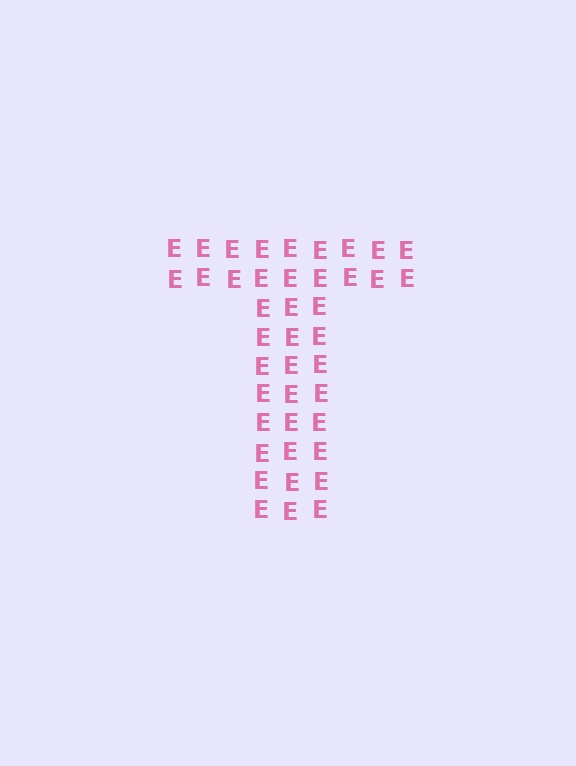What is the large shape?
The large shape is the letter T.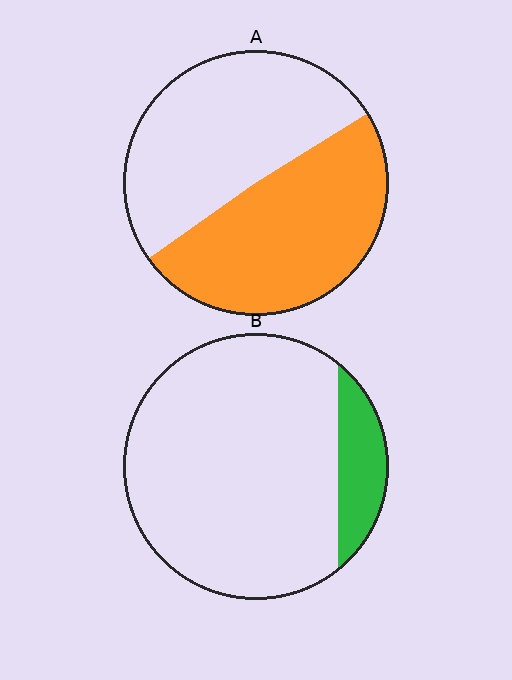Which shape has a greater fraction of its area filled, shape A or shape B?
Shape A.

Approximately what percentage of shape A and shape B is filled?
A is approximately 50% and B is approximately 15%.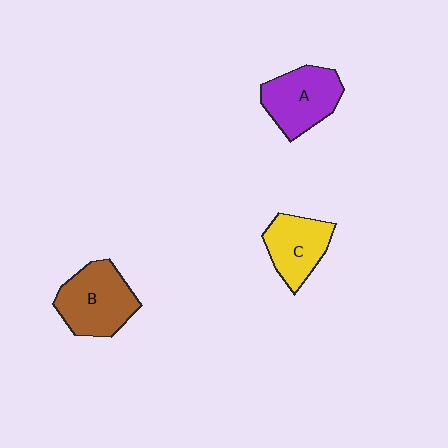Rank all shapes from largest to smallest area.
From largest to smallest: B (brown), A (purple), C (yellow).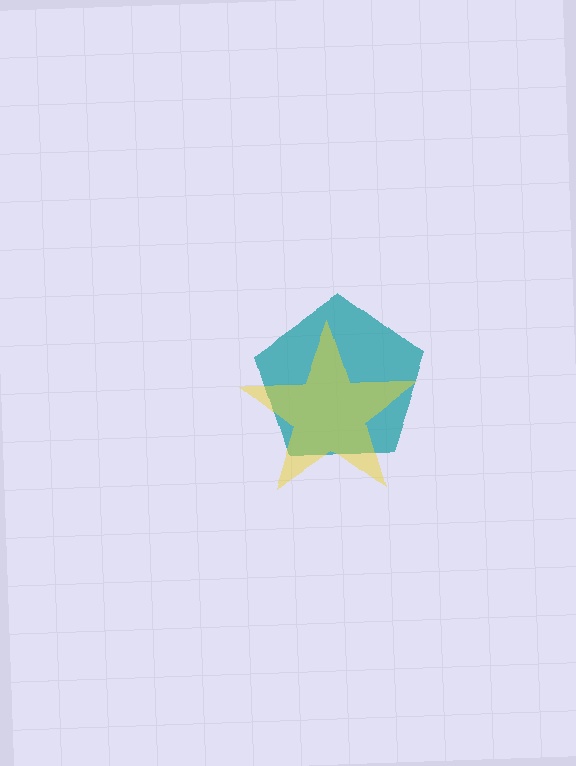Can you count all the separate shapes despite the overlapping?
Yes, there are 2 separate shapes.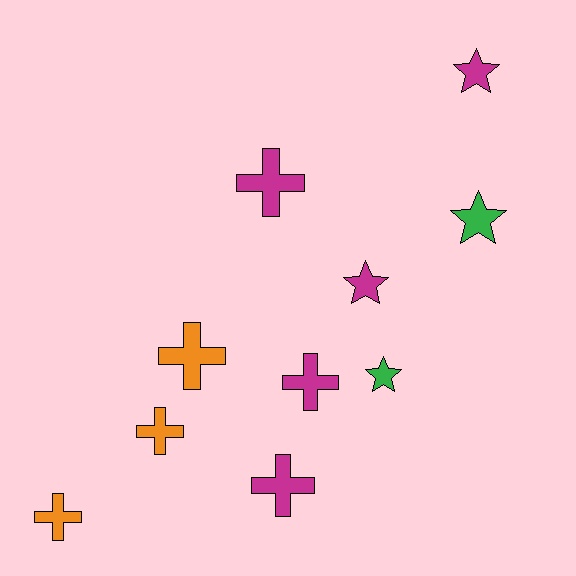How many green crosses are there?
There are no green crosses.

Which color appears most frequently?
Magenta, with 5 objects.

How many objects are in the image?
There are 10 objects.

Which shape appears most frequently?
Cross, with 6 objects.